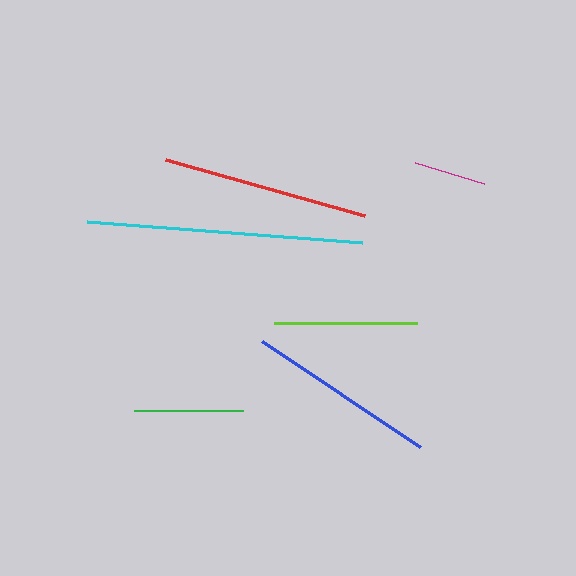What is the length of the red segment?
The red segment is approximately 206 pixels long.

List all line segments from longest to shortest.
From longest to shortest: cyan, red, blue, lime, green, magenta.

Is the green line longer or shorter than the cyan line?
The cyan line is longer than the green line.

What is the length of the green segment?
The green segment is approximately 109 pixels long.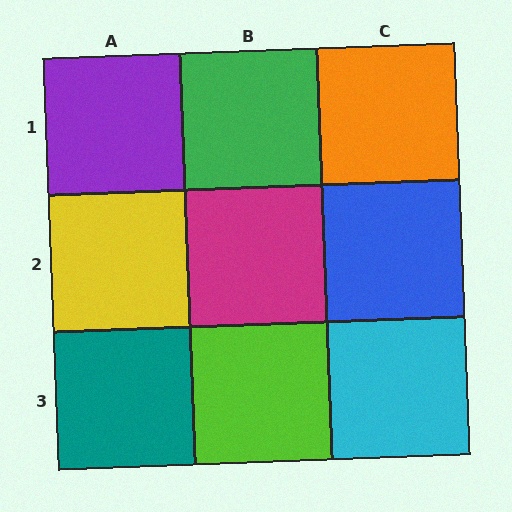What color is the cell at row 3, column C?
Cyan.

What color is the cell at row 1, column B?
Green.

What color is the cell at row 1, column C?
Orange.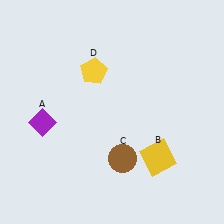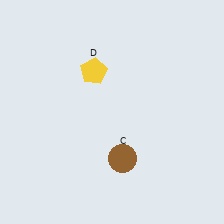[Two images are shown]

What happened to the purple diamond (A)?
The purple diamond (A) was removed in Image 2. It was in the bottom-left area of Image 1.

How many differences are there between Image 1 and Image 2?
There are 2 differences between the two images.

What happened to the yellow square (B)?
The yellow square (B) was removed in Image 2. It was in the bottom-right area of Image 1.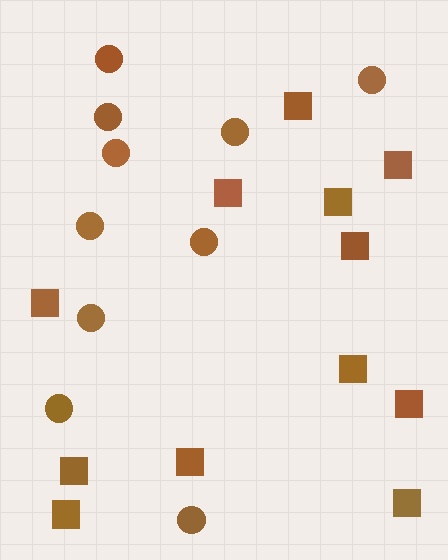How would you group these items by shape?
There are 2 groups: one group of squares (12) and one group of circles (10).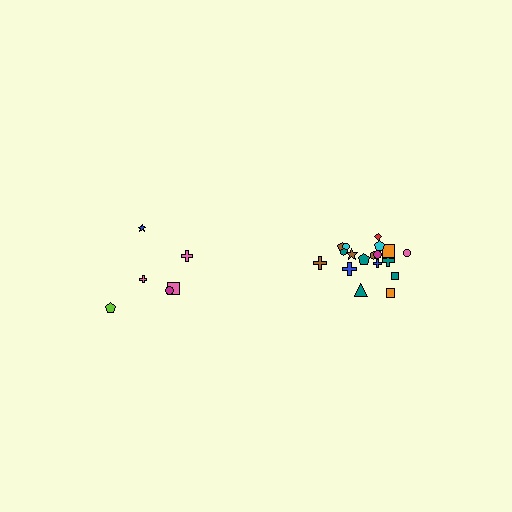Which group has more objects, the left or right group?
The right group.